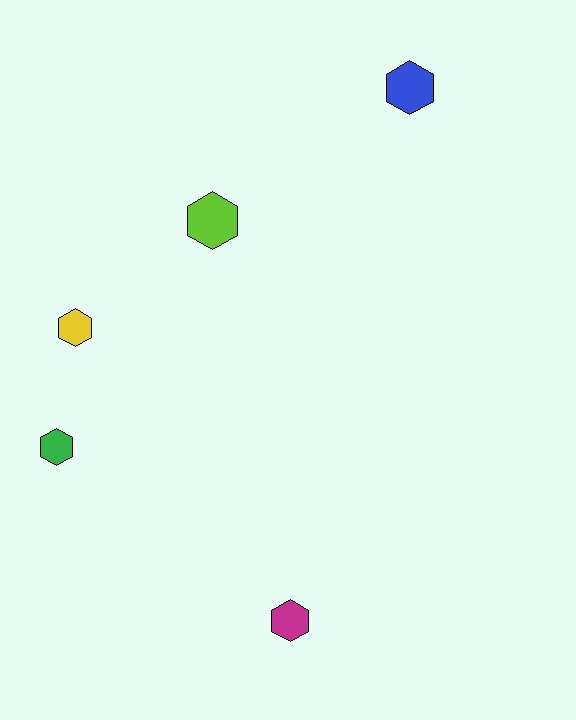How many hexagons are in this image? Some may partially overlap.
There are 5 hexagons.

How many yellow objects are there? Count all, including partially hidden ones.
There is 1 yellow object.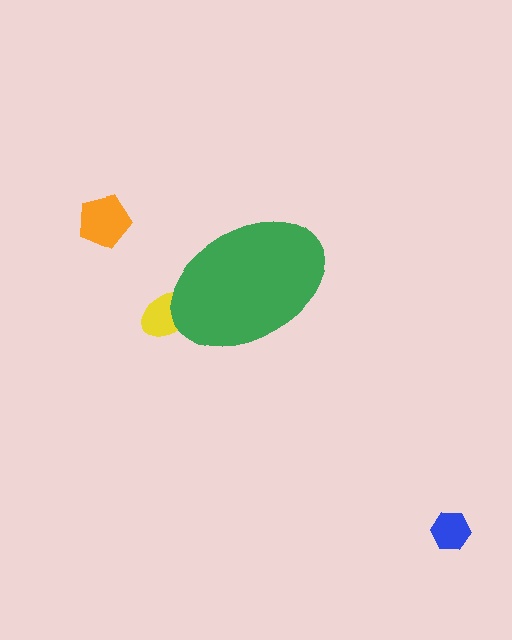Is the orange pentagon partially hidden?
No, the orange pentagon is fully visible.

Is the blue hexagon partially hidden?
No, the blue hexagon is fully visible.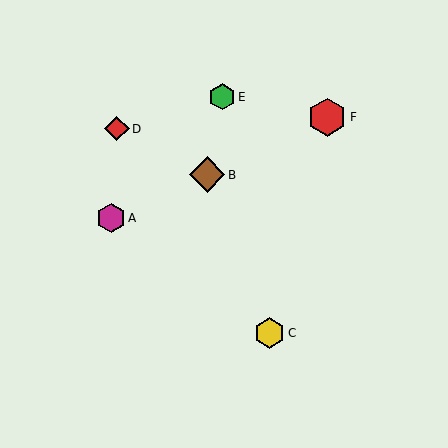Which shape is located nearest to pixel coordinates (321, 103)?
The red hexagon (labeled F) at (327, 117) is nearest to that location.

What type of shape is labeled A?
Shape A is a magenta hexagon.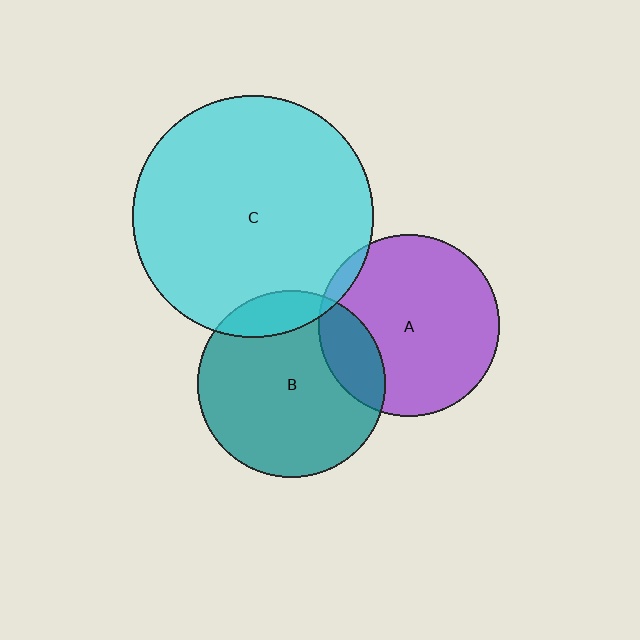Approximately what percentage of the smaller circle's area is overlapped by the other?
Approximately 5%.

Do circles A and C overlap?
Yes.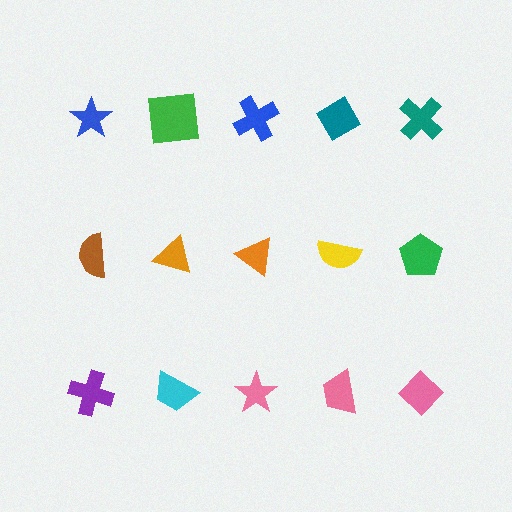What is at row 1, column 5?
A teal cross.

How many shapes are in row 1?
5 shapes.